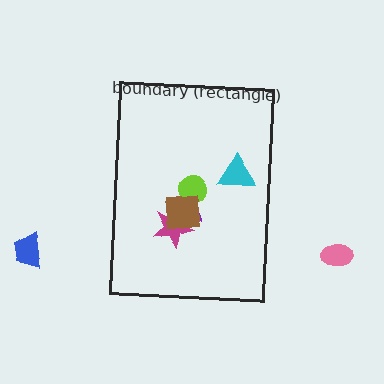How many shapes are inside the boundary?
5 inside, 2 outside.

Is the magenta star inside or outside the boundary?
Inside.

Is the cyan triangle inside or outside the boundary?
Inside.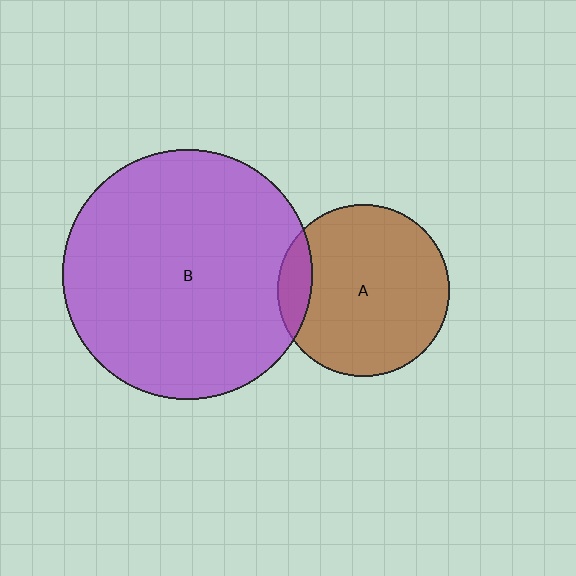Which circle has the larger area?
Circle B (purple).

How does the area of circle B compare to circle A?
Approximately 2.1 times.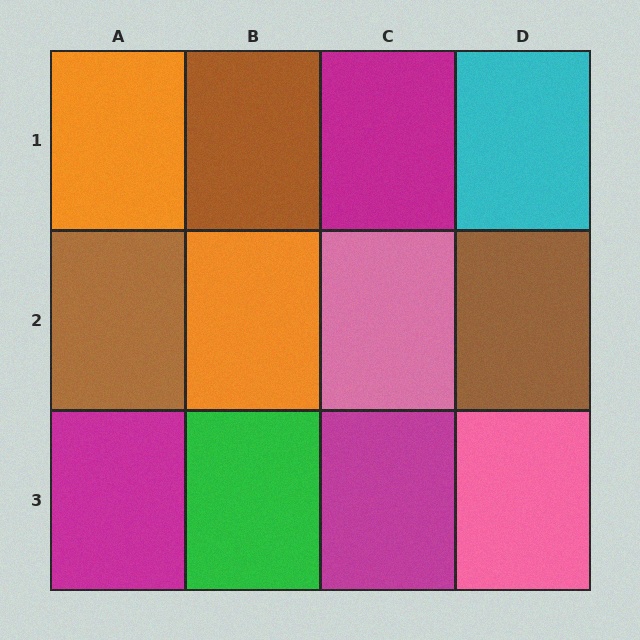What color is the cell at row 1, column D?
Cyan.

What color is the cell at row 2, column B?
Orange.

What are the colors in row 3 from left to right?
Magenta, green, magenta, pink.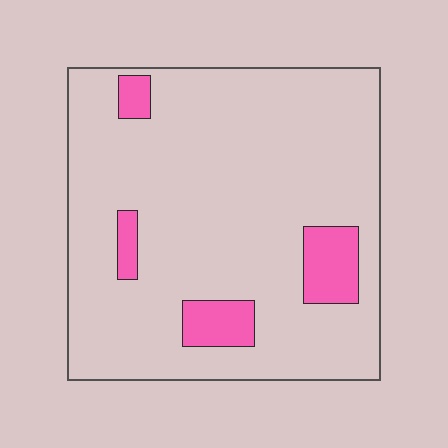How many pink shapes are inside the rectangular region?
4.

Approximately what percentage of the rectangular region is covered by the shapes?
Approximately 10%.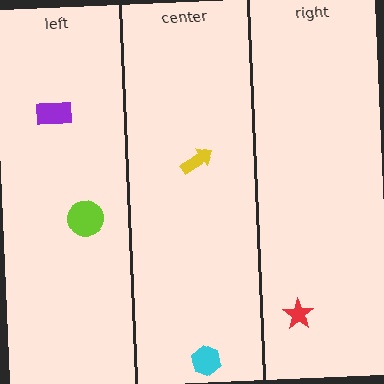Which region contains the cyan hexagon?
The center region.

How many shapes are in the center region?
2.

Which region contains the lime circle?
The left region.